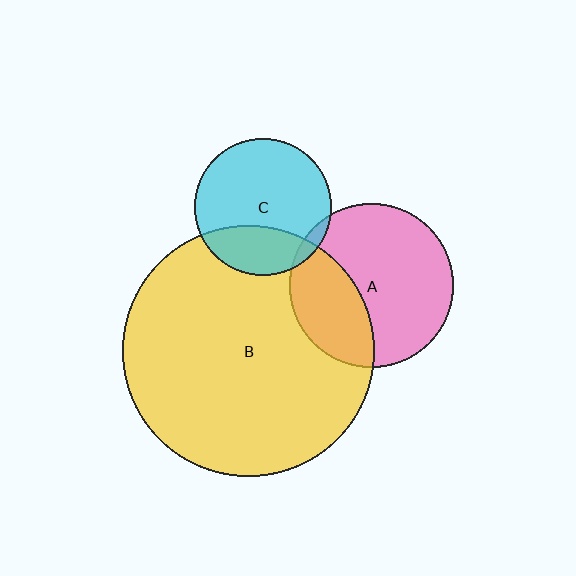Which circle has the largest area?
Circle B (yellow).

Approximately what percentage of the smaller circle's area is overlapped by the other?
Approximately 30%.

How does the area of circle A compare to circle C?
Approximately 1.4 times.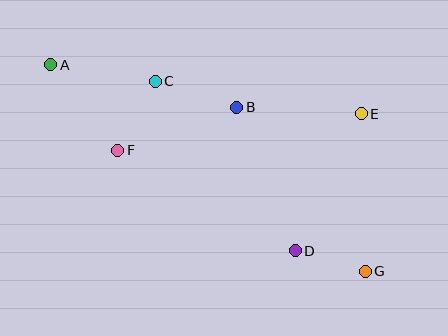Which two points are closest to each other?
Points D and G are closest to each other.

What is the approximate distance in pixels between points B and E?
The distance between B and E is approximately 125 pixels.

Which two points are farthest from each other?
Points A and G are farthest from each other.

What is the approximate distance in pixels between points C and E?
The distance between C and E is approximately 209 pixels.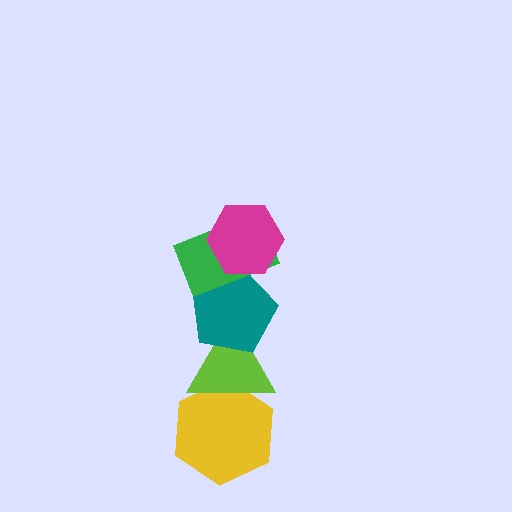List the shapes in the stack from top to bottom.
From top to bottom: the magenta hexagon, the green rectangle, the teal pentagon, the lime triangle, the yellow hexagon.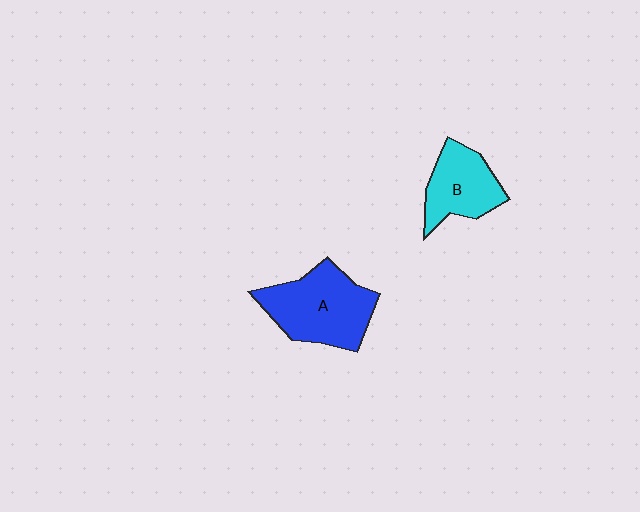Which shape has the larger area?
Shape A (blue).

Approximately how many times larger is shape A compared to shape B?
Approximately 1.5 times.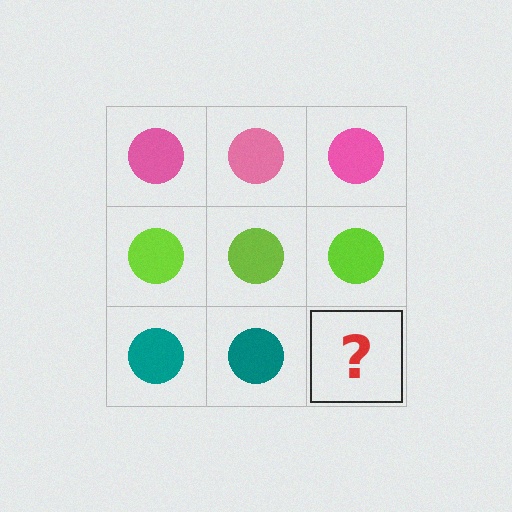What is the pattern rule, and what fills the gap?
The rule is that each row has a consistent color. The gap should be filled with a teal circle.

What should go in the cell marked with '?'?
The missing cell should contain a teal circle.